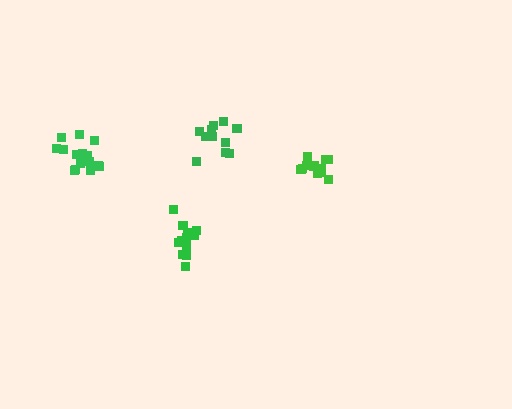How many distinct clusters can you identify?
There are 4 distinct clusters.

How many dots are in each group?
Group 1: 11 dots, Group 2: 12 dots, Group 3: 13 dots, Group 4: 15 dots (51 total).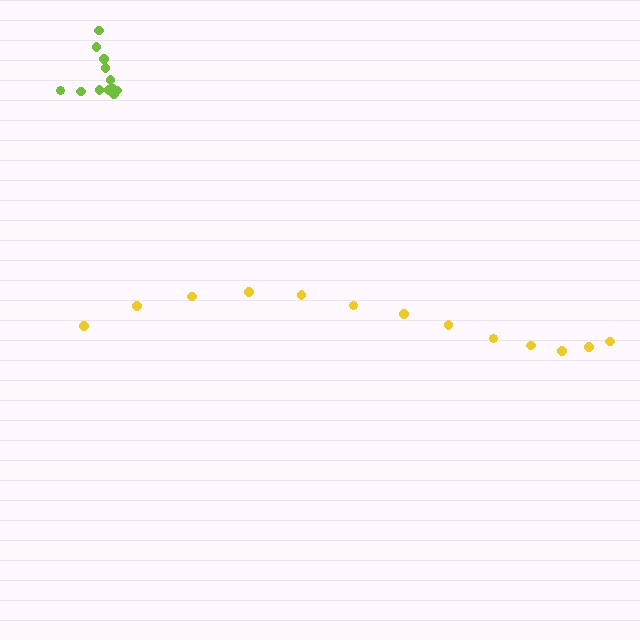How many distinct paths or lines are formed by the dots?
There are 2 distinct paths.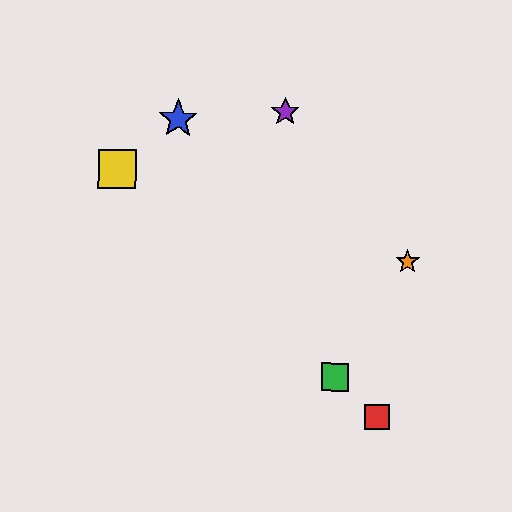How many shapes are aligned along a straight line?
3 shapes (the red square, the green square, the yellow square) are aligned along a straight line.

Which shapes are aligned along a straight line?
The red square, the green square, the yellow square are aligned along a straight line.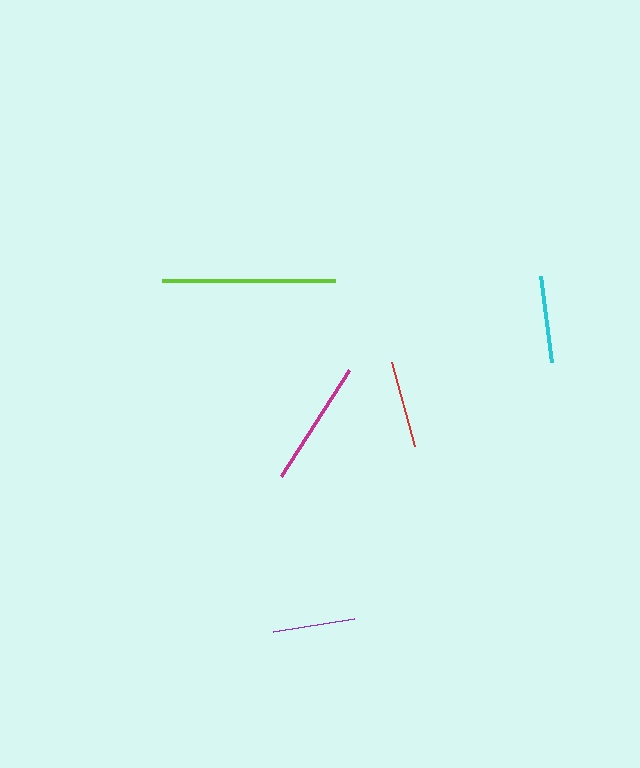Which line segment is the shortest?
The purple line is the shortest at approximately 82 pixels.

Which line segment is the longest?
The lime line is the longest at approximately 174 pixels.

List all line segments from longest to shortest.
From longest to shortest: lime, magenta, cyan, red, purple.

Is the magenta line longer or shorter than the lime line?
The lime line is longer than the magenta line.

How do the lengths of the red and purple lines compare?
The red and purple lines are approximately the same length.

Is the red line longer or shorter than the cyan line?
The cyan line is longer than the red line.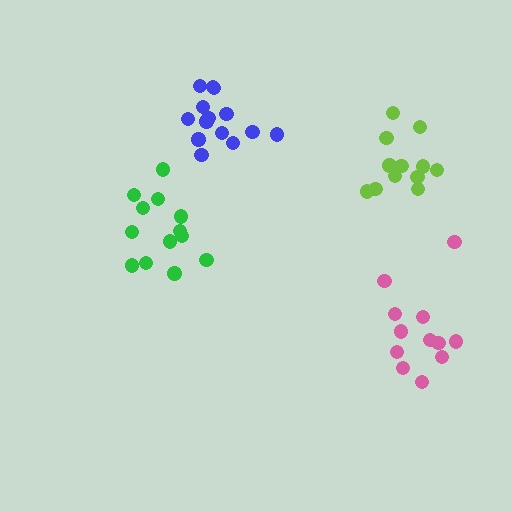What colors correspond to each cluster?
The clusters are colored: lime, green, pink, blue.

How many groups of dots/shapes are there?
There are 4 groups.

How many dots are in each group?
Group 1: 12 dots, Group 2: 13 dots, Group 3: 12 dots, Group 4: 14 dots (51 total).